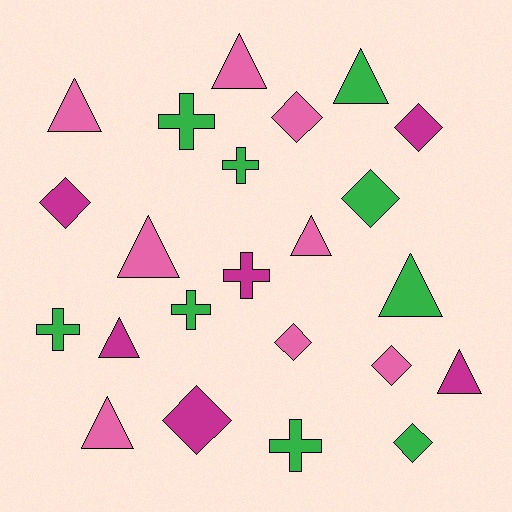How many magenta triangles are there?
There are 2 magenta triangles.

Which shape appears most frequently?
Triangle, with 9 objects.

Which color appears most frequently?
Green, with 9 objects.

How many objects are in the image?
There are 23 objects.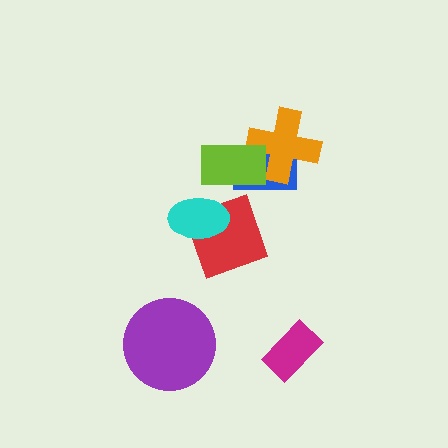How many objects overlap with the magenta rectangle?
0 objects overlap with the magenta rectangle.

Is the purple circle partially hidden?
No, no other shape covers it.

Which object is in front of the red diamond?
The cyan ellipse is in front of the red diamond.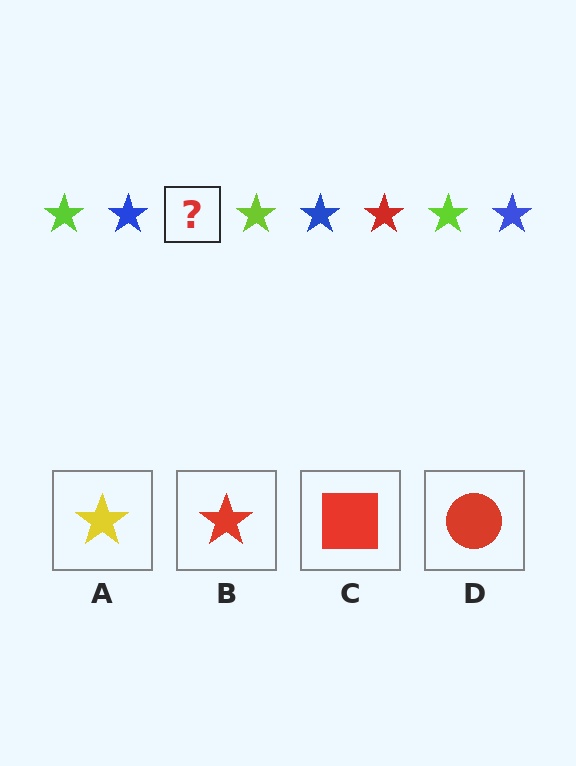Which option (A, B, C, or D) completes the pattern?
B.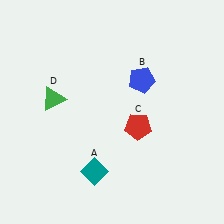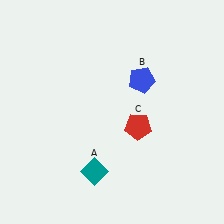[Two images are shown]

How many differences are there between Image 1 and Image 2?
There is 1 difference between the two images.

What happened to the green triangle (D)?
The green triangle (D) was removed in Image 2. It was in the top-left area of Image 1.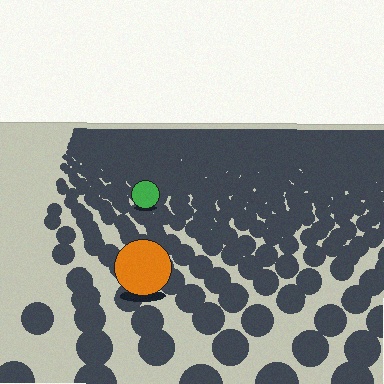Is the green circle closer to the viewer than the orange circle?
No. The orange circle is closer — you can tell from the texture gradient: the ground texture is coarser near it.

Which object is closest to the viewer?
The orange circle is closest. The texture marks near it are larger and more spread out.